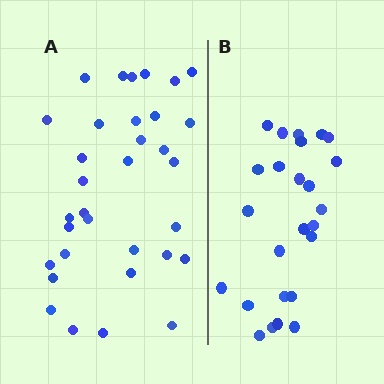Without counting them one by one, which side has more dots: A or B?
Region A (the left region) has more dots.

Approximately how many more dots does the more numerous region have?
Region A has roughly 8 or so more dots than region B.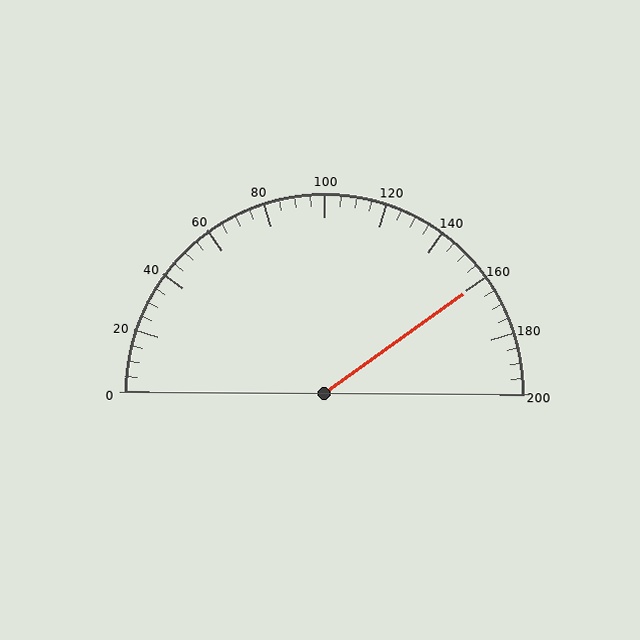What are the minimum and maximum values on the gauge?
The gauge ranges from 0 to 200.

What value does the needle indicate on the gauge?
The needle indicates approximately 160.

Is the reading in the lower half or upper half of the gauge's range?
The reading is in the upper half of the range (0 to 200).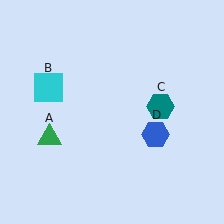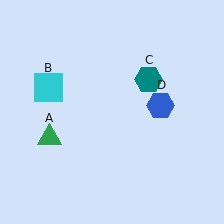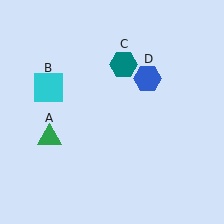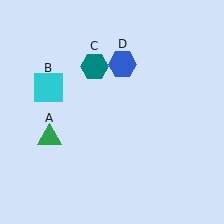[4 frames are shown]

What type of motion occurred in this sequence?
The teal hexagon (object C), blue hexagon (object D) rotated counterclockwise around the center of the scene.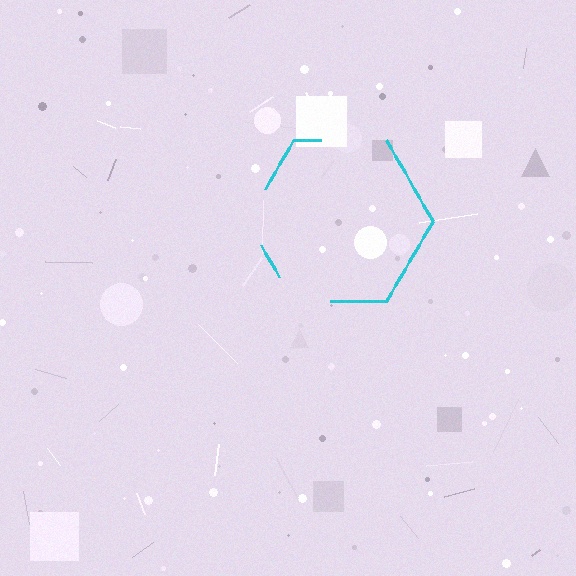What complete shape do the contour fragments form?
The contour fragments form a hexagon.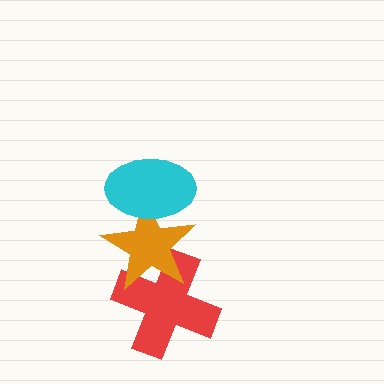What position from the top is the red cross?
The red cross is 3rd from the top.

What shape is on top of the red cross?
The orange star is on top of the red cross.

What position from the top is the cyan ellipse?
The cyan ellipse is 1st from the top.